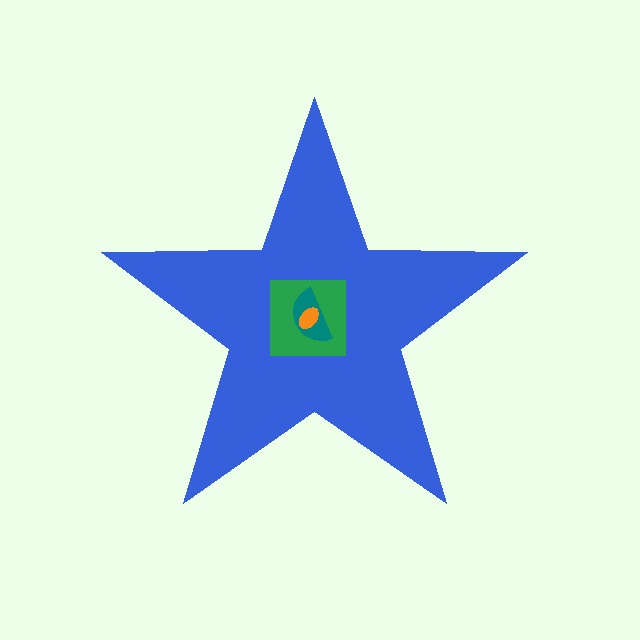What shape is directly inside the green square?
The teal semicircle.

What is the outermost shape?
The blue star.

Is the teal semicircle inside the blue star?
Yes.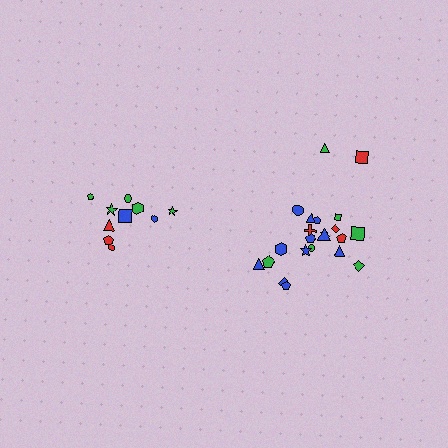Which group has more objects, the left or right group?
The right group.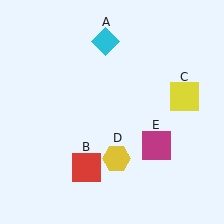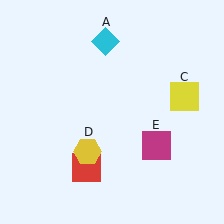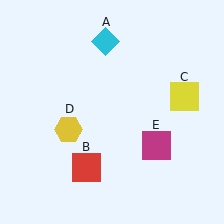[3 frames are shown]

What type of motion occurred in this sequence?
The yellow hexagon (object D) rotated clockwise around the center of the scene.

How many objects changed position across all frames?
1 object changed position: yellow hexagon (object D).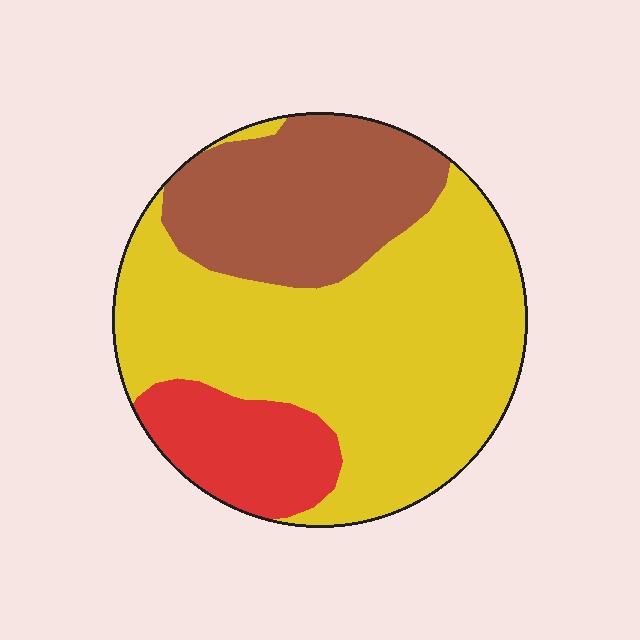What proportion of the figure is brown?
Brown covers 27% of the figure.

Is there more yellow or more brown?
Yellow.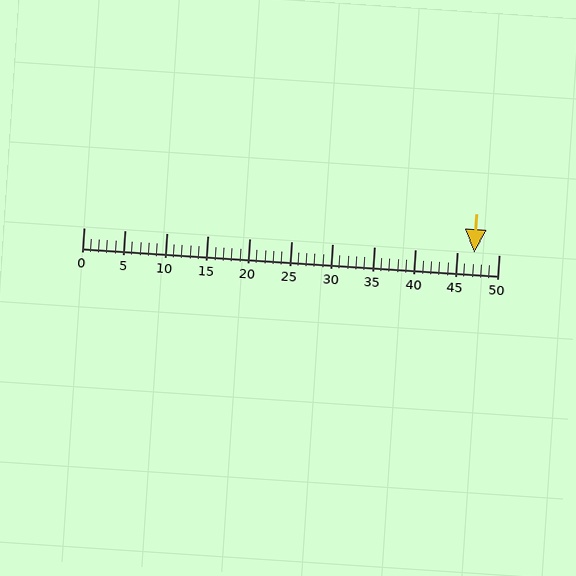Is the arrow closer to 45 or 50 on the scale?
The arrow is closer to 45.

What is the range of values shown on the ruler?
The ruler shows values from 0 to 50.